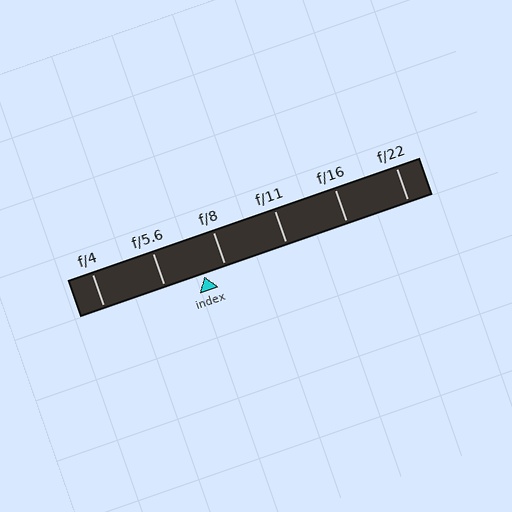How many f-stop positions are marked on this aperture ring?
There are 6 f-stop positions marked.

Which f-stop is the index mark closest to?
The index mark is closest to f/8.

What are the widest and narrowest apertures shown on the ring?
The widest aperture shown is f/4 and the narrowest is f/22.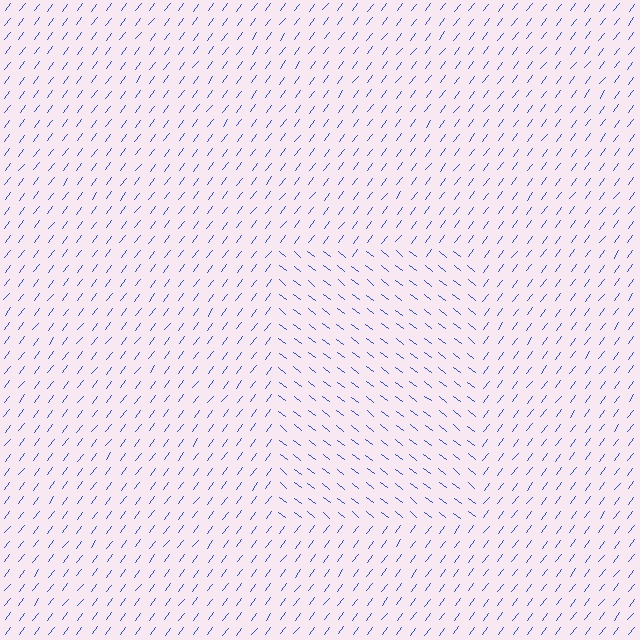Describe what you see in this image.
The image is filled with small blue line segments. A rectangle region in the image has lines oriented differently from the surrounding lines, creating a visible texture boundary.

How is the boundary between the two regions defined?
The boundary is defined purely by a change in line orientation (approximately 89 degrees difference). All lines are the same color and thickness.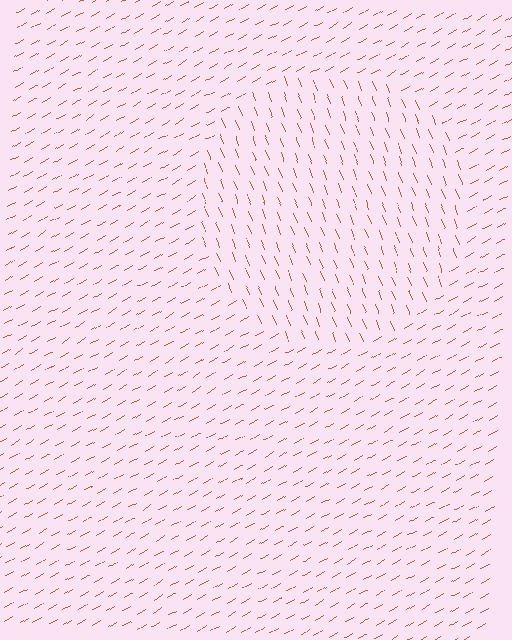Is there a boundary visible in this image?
Yes, there is a texture boundary formed by a change in line orientation.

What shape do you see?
I see a circle.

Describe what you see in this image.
The image is filled with small brown line segments. A circle region in the image has lines oriented differently from the surrounding lines, creating a visible texture boundary.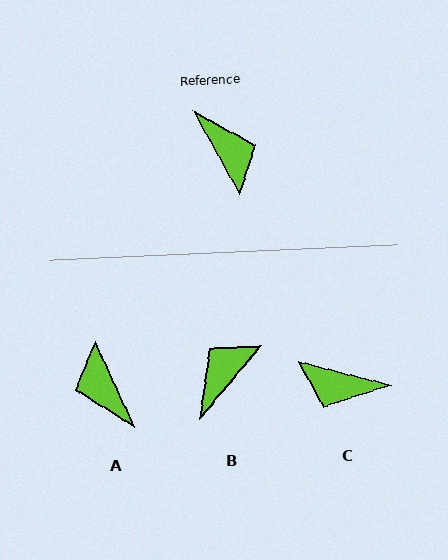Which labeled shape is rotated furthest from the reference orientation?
A, about 176 degrees away.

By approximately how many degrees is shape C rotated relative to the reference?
Approximately 134 degrees clockwise.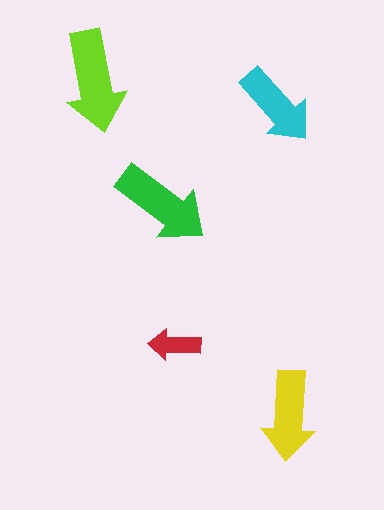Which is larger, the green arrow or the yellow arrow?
The green one.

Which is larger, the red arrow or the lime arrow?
The lime one.